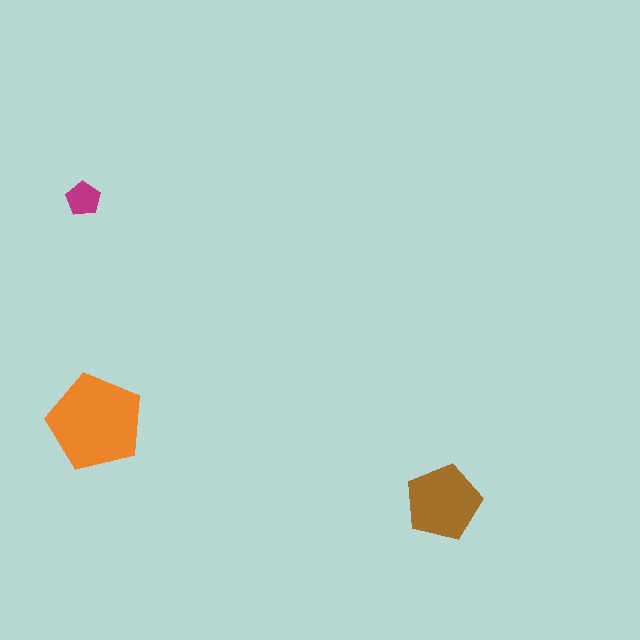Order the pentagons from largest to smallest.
the orange one, the brown one, the magenta one.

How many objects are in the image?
There are 3 objects in the image.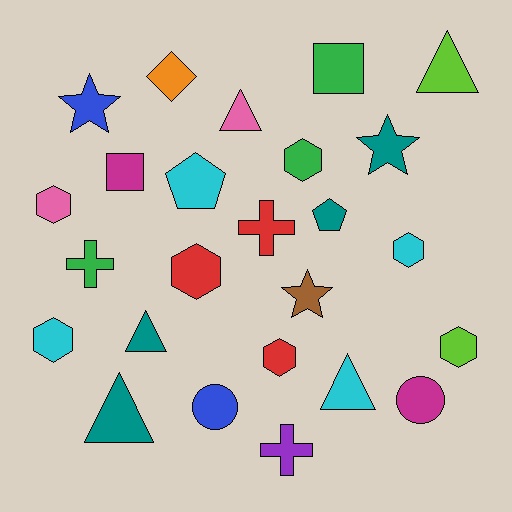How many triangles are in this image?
There are 5 triangles.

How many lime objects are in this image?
There are 2 lime objects.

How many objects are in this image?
There are 25 objects.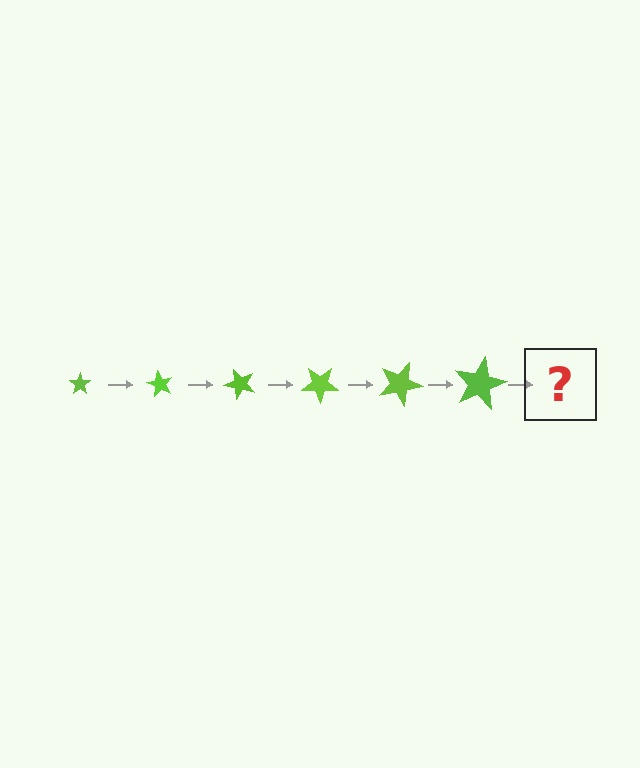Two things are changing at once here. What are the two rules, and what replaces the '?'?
The two rules are that the star grows larger each step and it rotates 60 degrees each step. The '?' should be a star, larger than the previous one and rotated 360 degrees from the start.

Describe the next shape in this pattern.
It should be a star, larger than the previous one and rotated 360 degrees from the start.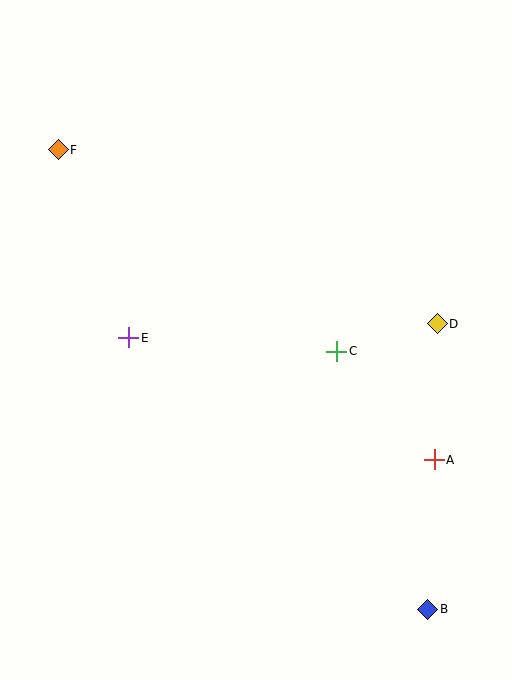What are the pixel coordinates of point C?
Point C is at (337, 351).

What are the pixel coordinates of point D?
Point D is at (437, 324).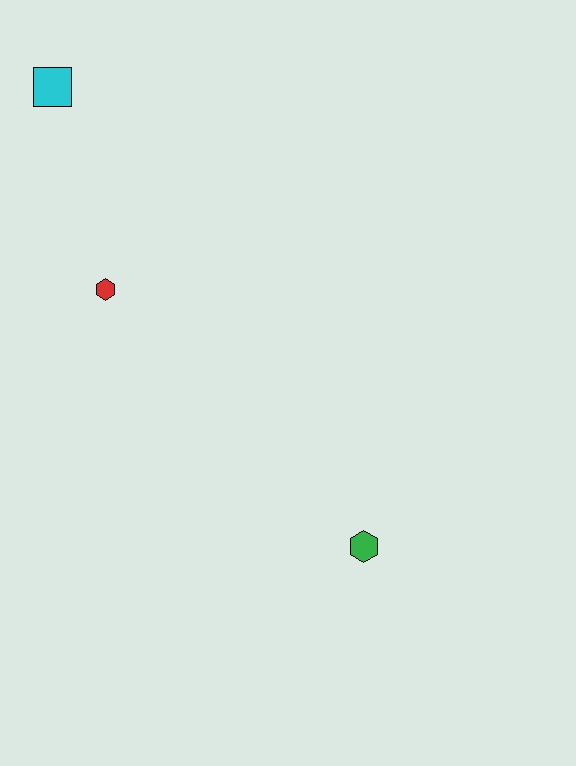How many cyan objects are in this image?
There is 1 cyan object.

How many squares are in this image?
There is 1 square.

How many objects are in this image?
There are 3 objects.